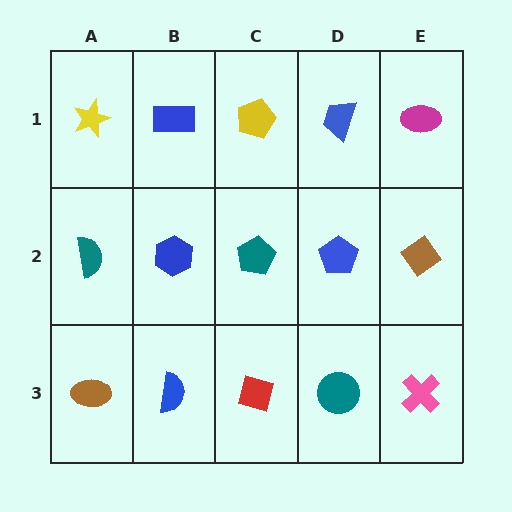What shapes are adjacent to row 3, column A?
A teal semicircle (row 2, column A), a blue semicircle (row 3, column B).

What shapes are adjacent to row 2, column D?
A blue trapezoid (row 1, column D), a teal circle (row 3, column D), a teal pentagon (row 2, column C), a brown diamond (row 2, column E).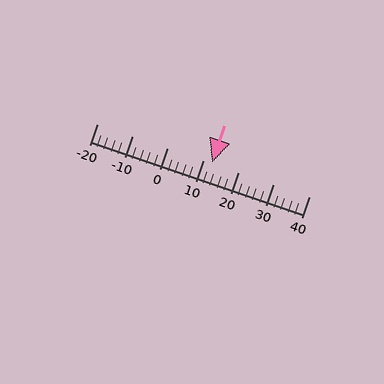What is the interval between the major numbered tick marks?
The major tick marks are spaced 10 units apart.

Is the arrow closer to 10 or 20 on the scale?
The arrow is closer to 10.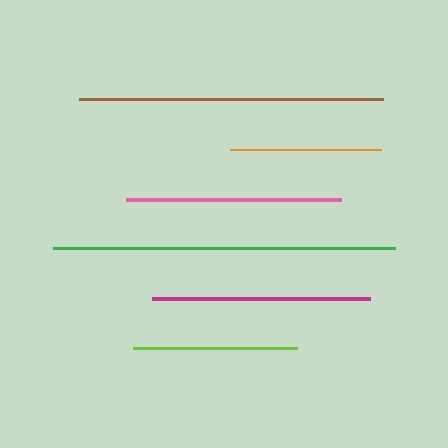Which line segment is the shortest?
The orange line is the shortest at approximately 151 pixels.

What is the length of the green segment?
The green segment is approximately 342 pixels long.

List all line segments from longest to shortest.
From longest to shortest: green, brown, magenta, pink, lime, orange.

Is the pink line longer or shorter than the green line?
The green line is longer than the pink line.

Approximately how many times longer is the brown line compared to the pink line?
The brown line is approximately 1.4 times the length of the pink line.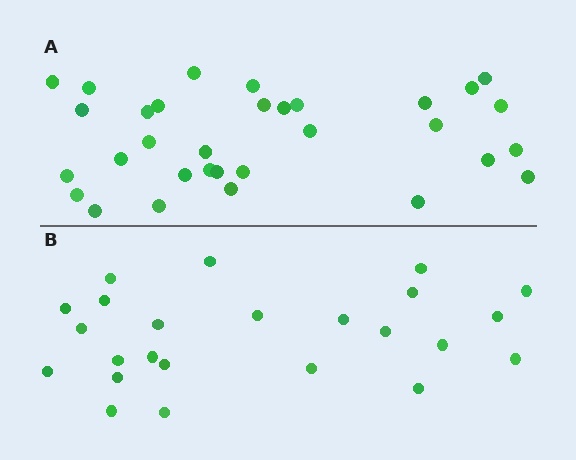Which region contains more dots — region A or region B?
Region A (the top region) has more dots.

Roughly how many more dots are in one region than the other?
Region A has roughly 8 or so more dots than region B.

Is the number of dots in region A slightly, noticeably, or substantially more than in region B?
Region A has noticeably more, but not dramatically so. The ratio is roughly 1.3 to 1.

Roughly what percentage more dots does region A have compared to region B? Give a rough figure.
About 35% more.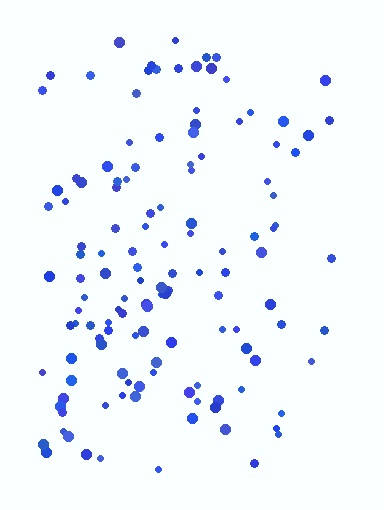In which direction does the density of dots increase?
From right to left, with the left side densest.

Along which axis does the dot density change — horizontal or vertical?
Horizontal.